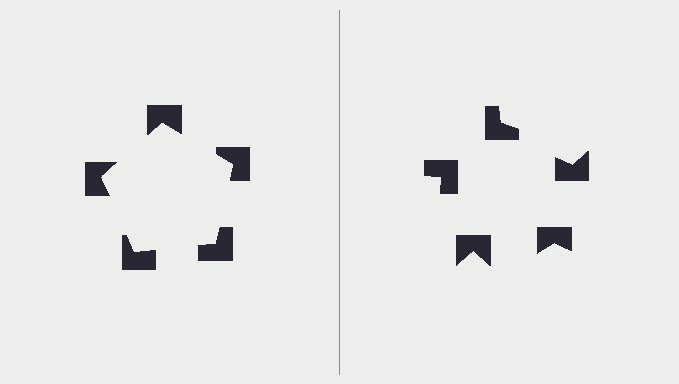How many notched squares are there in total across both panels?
10 — 5 on each side.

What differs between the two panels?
The notched squares are positioned identically on both sides; only the wedge orientations differ. On the left they align to a pentagon; on the right they are misaligned.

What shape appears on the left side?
An illusory pentagon.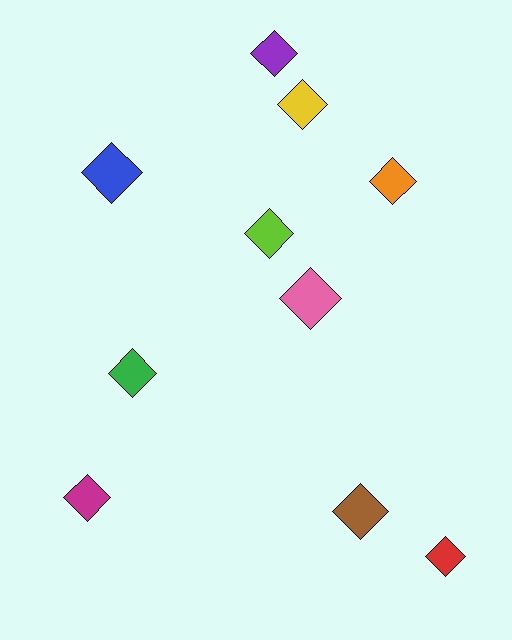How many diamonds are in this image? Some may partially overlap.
There are 10 diamonds.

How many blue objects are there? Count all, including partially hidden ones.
There is 1 blue object.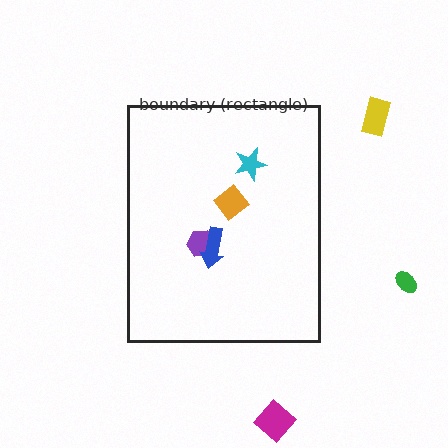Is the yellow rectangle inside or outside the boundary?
Outside.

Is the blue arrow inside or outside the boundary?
Inside.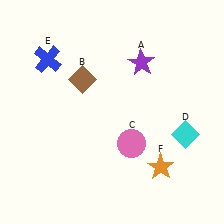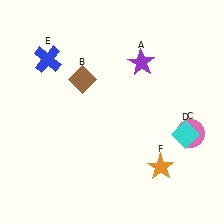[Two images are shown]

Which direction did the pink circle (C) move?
The pink circle (C) moved right.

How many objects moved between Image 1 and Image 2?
1 object moved between the two images.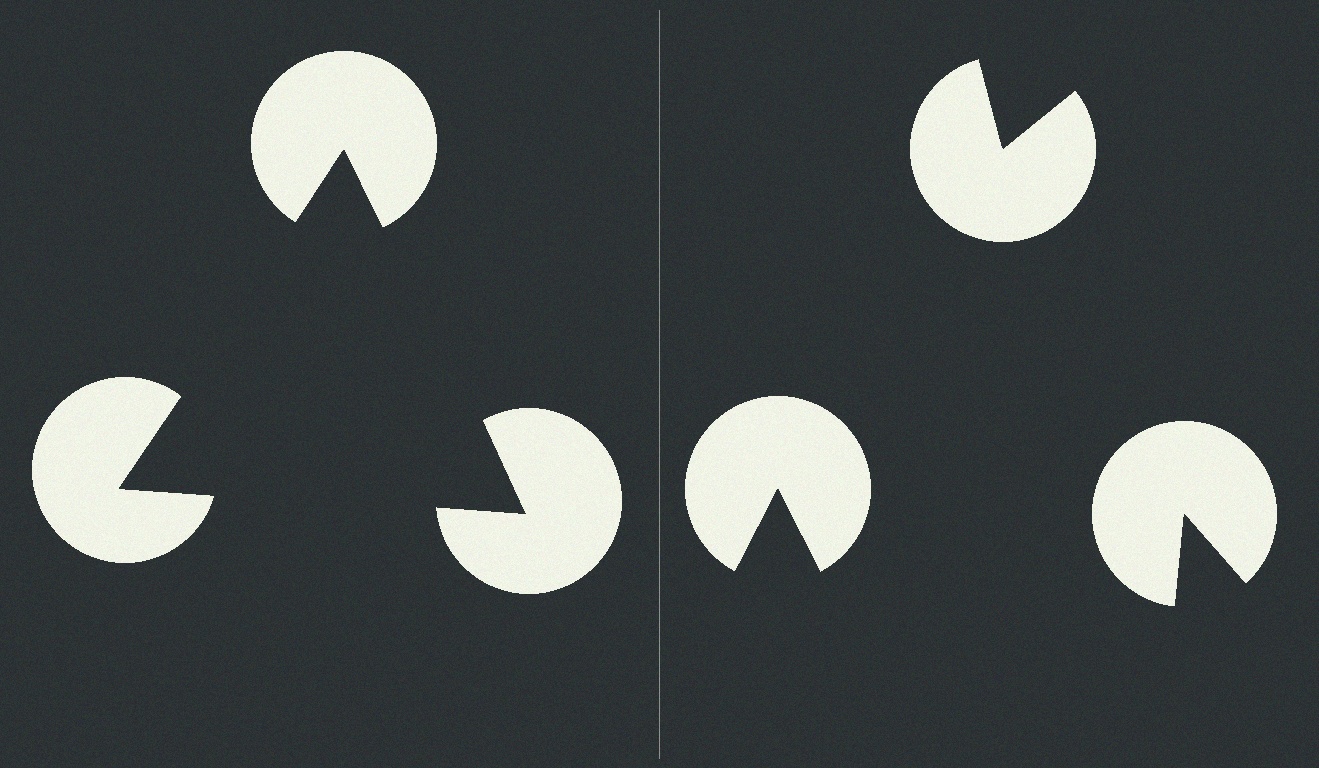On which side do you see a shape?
An illusory triangle appears on the left side. On the right side the wedge cuts are rotated, so no coherent shape forms.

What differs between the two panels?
The pac-man discs are positioned identically on both sides; only the wedge orientations differ. On the left they align to a triangle; on the right they are misaligned.